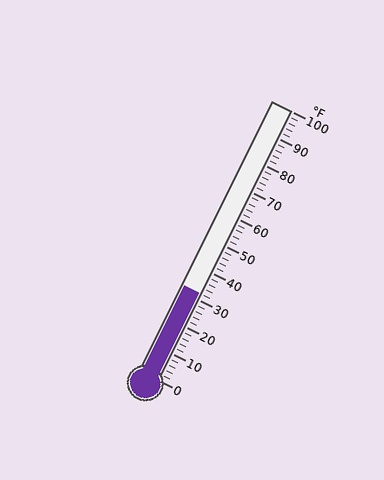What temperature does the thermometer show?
The thermometer shows approximately 32°F.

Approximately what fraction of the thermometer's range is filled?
The thermometer is filled to approximately 30% of its range.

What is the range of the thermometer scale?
The thermometer scale ranges from 0°F to 100°F.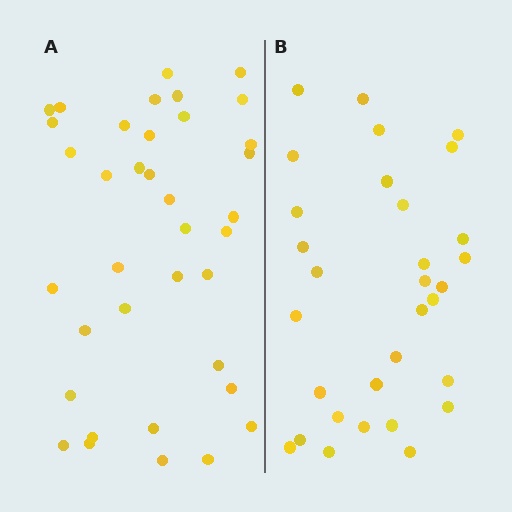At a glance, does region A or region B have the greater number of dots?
Region A (the left region) has more dots.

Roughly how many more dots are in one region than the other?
Region A has about 6 more dots than region B.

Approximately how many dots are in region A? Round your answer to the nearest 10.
About 40 dots. (The exact count is 37, which rounds to 40.)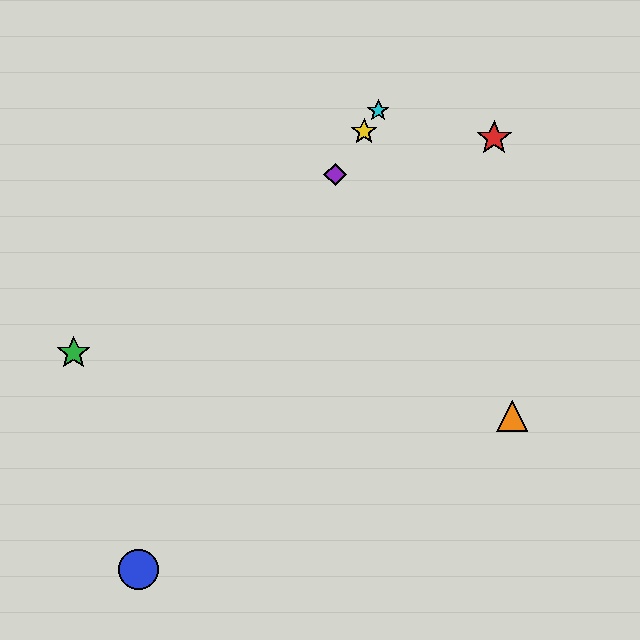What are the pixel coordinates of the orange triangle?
The orange triangle is at (512, 416).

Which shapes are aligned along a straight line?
The yellow star, the purple diamond, the cyan star are aligned along a straight line.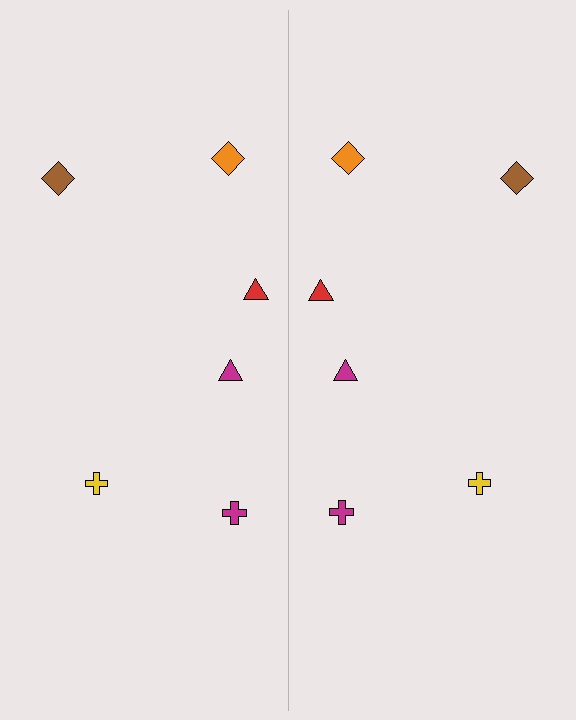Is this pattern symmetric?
Yes, this pattern has bilateral (reflection) symmetry.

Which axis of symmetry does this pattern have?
The pattern has a vertical axis of symmetry running through the center of the image.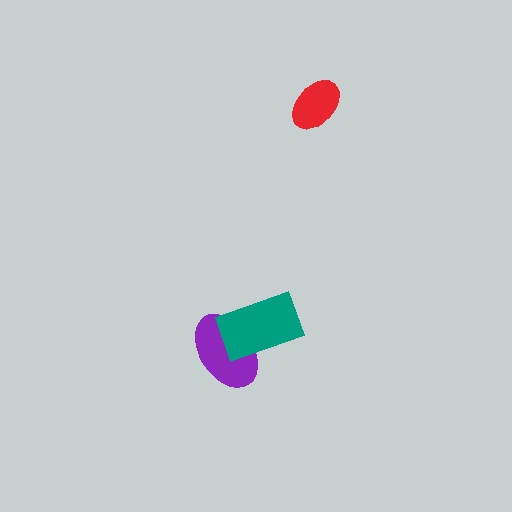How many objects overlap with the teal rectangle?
1 object overlaps with the teal rectangle.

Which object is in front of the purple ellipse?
The teal rectangle is in front of the purple ellipse.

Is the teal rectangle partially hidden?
No, no other shape covers it.